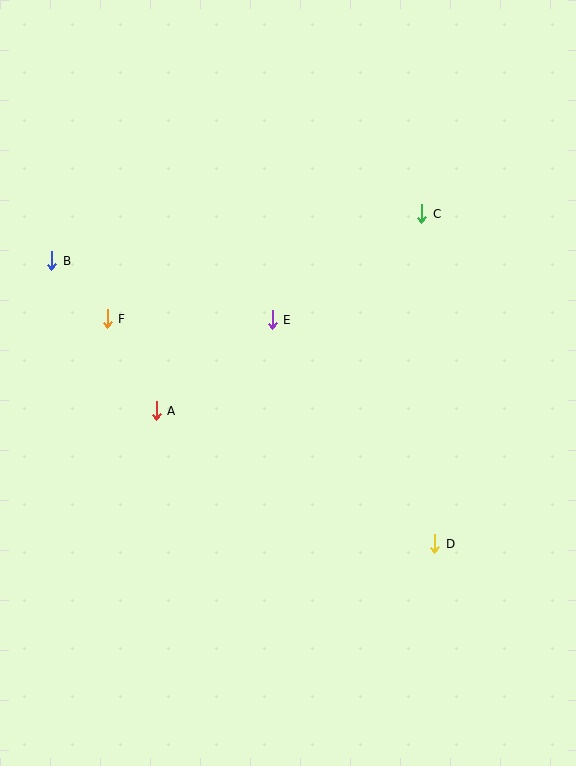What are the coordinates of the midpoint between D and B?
The midpoint between D and B is at (243, 402).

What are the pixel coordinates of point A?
Point A is at (156, 411).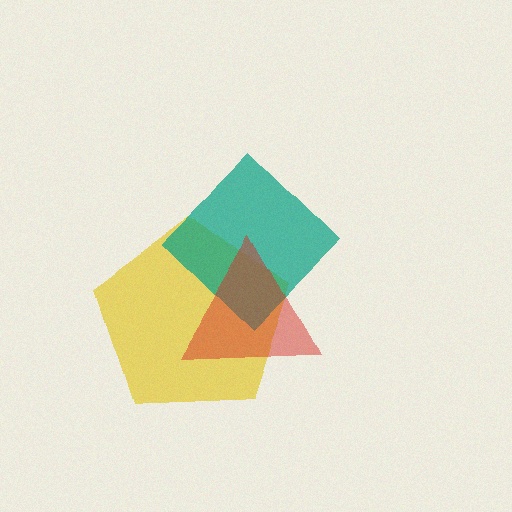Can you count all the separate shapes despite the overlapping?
Yes, there are 3 separate shapes.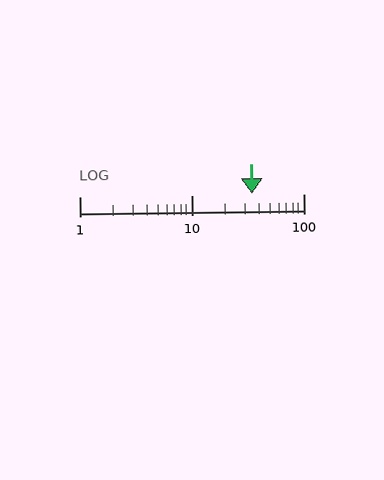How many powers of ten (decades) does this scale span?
The scale spans 2 decades, from 1 to 100.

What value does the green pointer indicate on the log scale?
The pointer indicates approximately 35.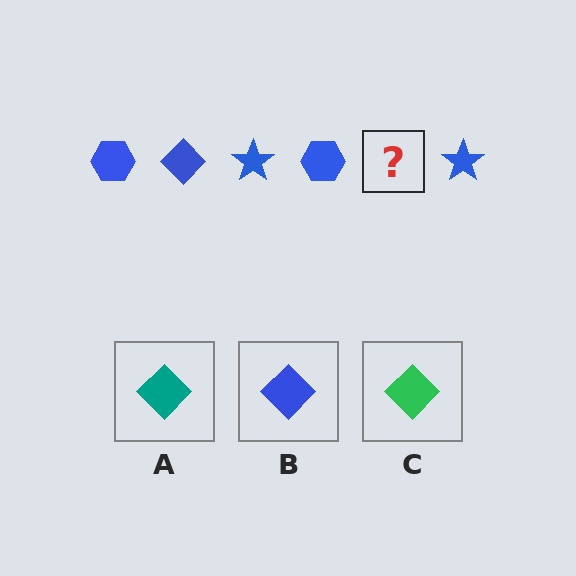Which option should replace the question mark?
Option B.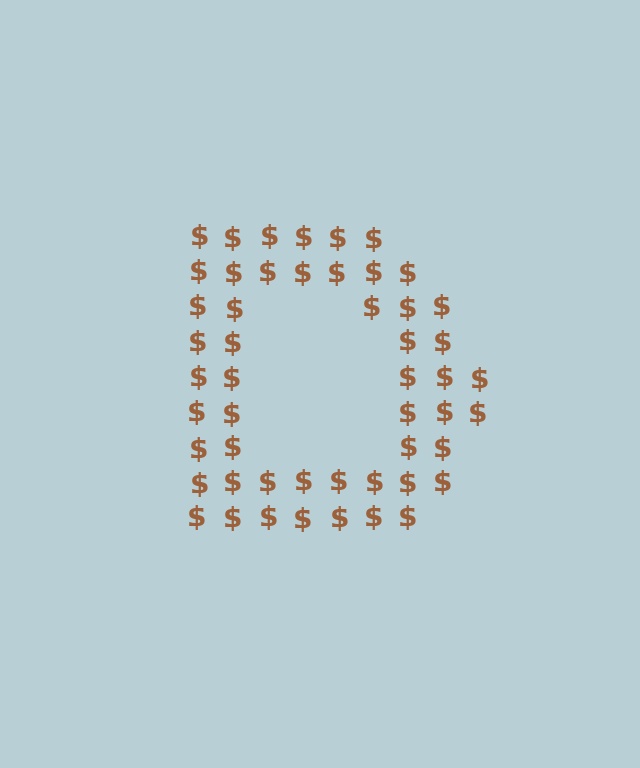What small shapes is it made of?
It is made of small dollar signs.